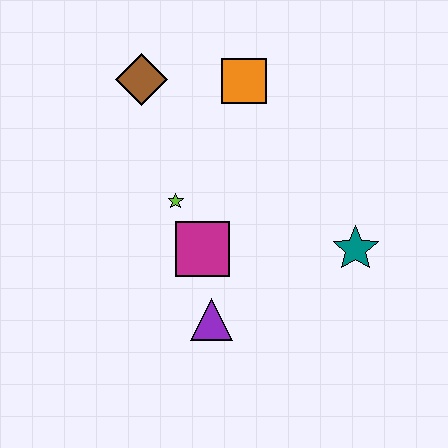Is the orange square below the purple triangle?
No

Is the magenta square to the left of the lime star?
No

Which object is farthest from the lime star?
The teal star is farthest from the lime star.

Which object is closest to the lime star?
The magenta square is closest to the lime star.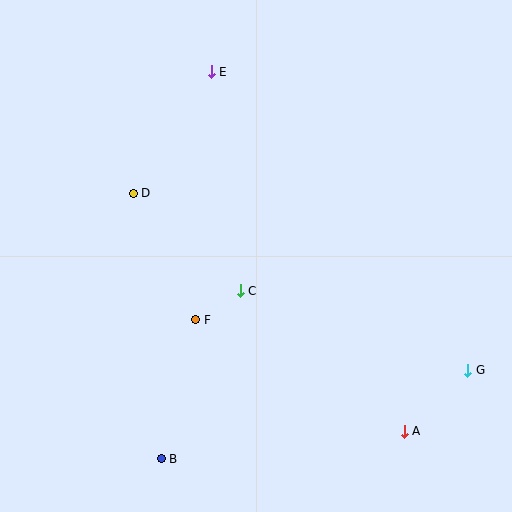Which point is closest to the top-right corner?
Point E is closest to the top-right corner.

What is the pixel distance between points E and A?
The distance between E and A is 408 pixels.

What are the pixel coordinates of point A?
Point A is at (404, 431).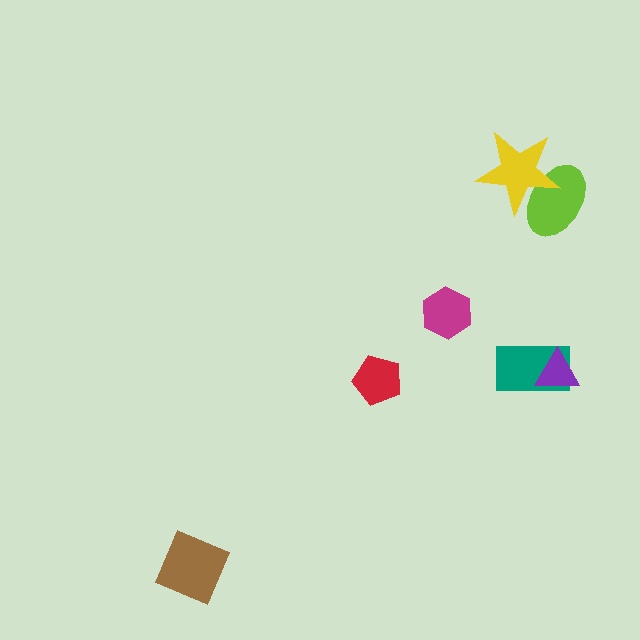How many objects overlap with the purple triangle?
1 object overlaps with the purple triangle.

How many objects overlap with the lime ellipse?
1 object overlaps with the lime ellipse.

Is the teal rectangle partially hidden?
Yes, it is partially covered by another shape.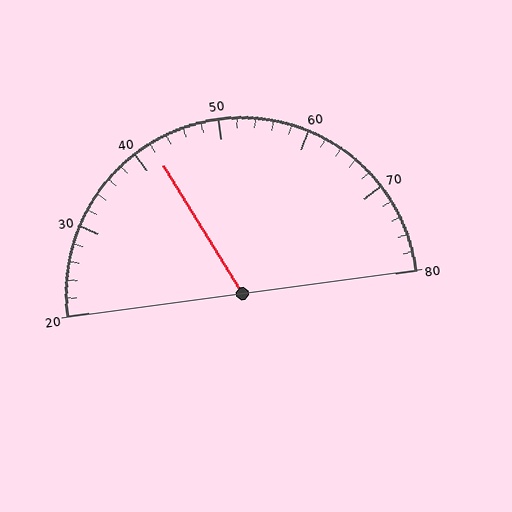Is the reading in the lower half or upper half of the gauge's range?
The reading is in the lower half of the range (20 to 80).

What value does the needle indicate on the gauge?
The needle indicates approximately 42.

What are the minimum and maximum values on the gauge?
The gauge ranges from 20 to 80.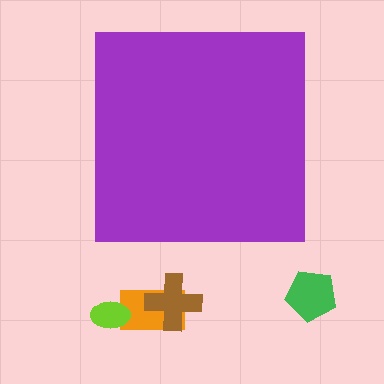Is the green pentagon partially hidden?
No, the green pentagon is fully visible.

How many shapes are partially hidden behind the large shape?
0 shapes are partially hidden.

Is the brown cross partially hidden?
No, the brown cross is fully visible.